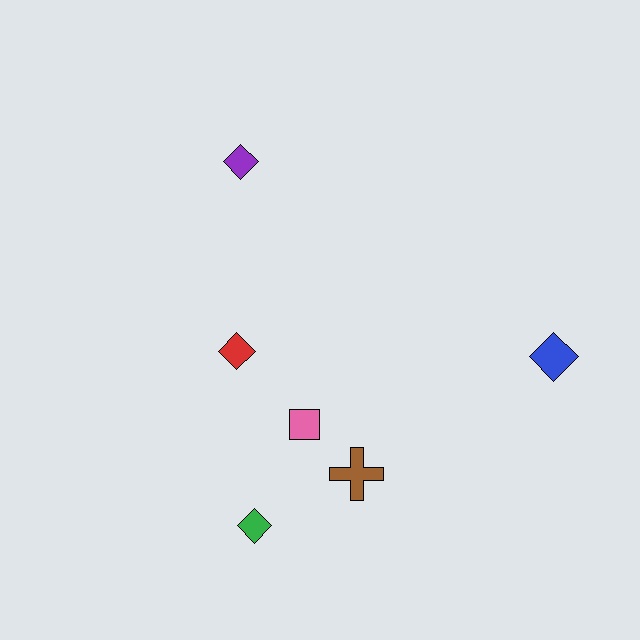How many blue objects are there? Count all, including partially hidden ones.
There is 1 blue object.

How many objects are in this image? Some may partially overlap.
There are 6 objects.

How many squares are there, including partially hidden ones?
There is 1 square.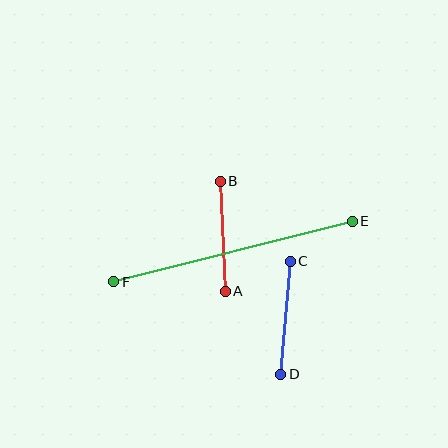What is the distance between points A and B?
The distance is approximately 110 pixels.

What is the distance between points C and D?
The distance is approximately 113 pixels.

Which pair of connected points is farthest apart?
Points E and F are farthest apart.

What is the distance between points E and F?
The distance is approximately 246 pixels.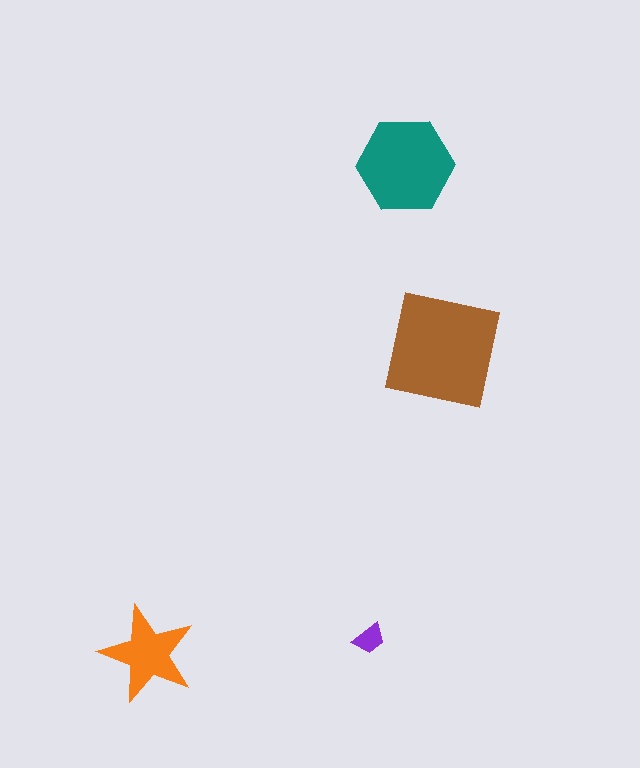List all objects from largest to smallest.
The brown square, the teal hexagon, the orange star, the purple trapezoid.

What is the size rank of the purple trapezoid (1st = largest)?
4th.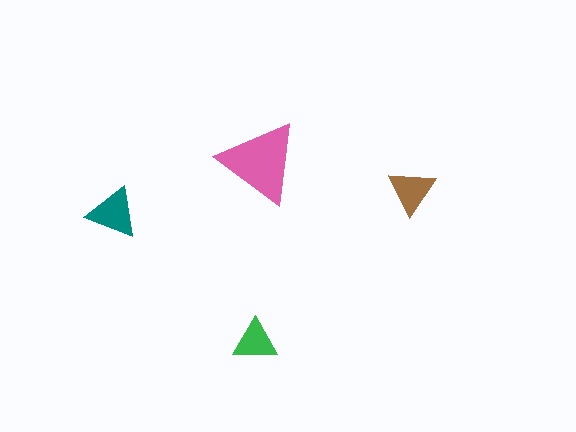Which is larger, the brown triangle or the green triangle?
The brown one.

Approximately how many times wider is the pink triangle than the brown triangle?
About 1.5 times wider.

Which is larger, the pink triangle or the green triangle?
The pink one.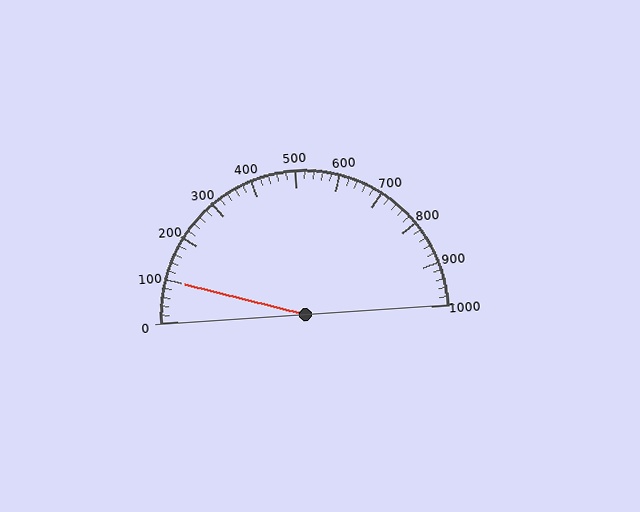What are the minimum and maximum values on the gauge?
The gauge ranges from 0 to 1000.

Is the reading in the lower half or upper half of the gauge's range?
The reading is in the lower half of the range (0 to 1000).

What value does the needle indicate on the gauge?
The needle indicates approximately 100.